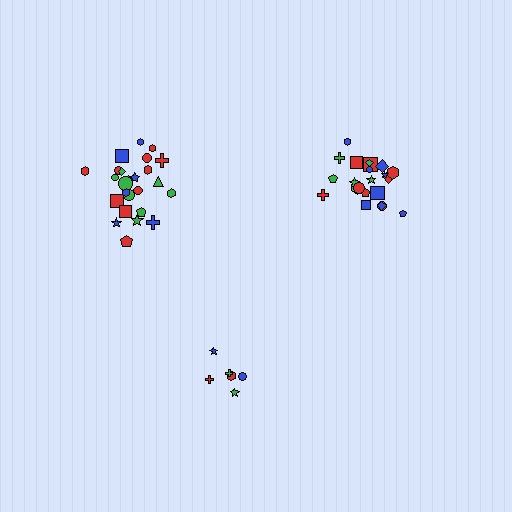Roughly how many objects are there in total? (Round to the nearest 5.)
Roughly 55 objects in total.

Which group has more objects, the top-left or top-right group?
The top-left group.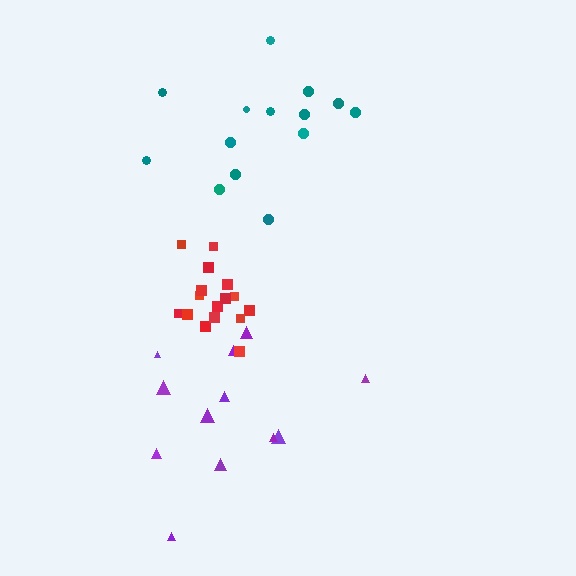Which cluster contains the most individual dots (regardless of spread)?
Red (16).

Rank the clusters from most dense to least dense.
red, teal, purple.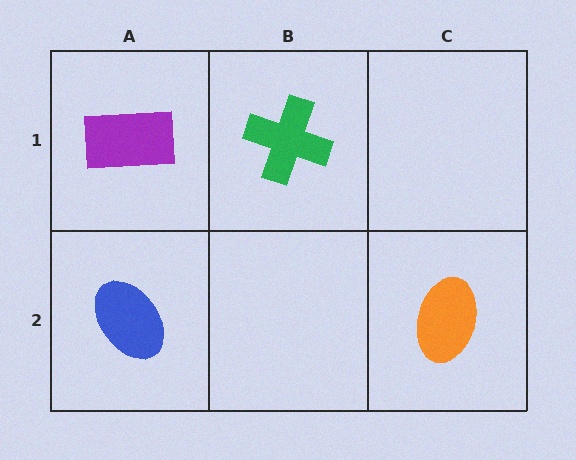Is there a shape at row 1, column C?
No, that cell is empty.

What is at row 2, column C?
An orange ellipse.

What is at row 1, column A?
A purple rectangle.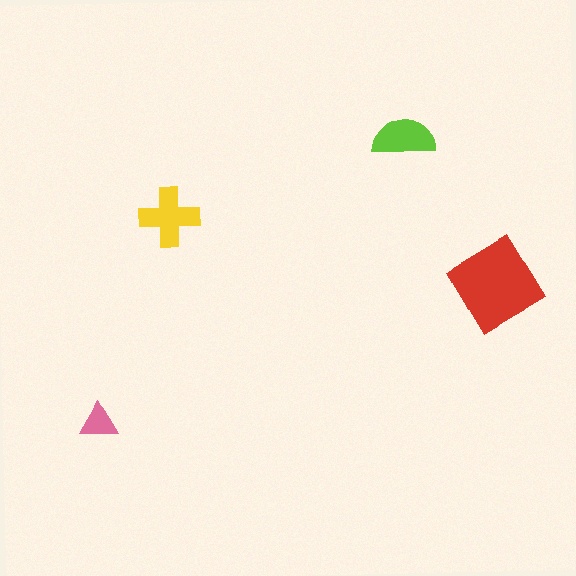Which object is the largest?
The red diamond.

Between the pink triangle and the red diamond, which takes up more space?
The red diamond.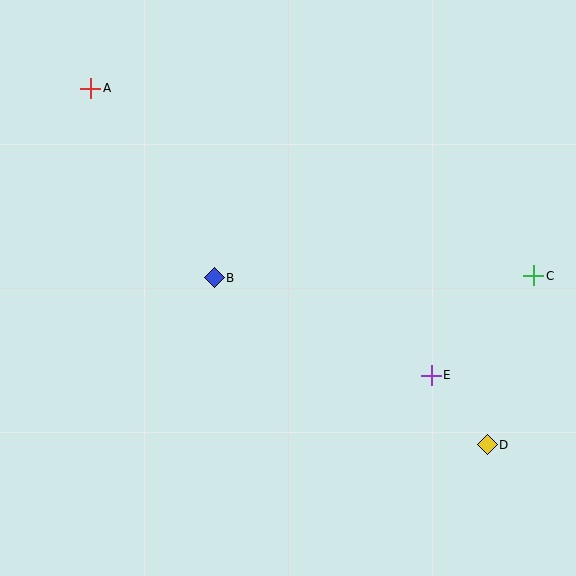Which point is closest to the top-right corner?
Point C is closest to the top-right corner.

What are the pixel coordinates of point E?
Point E is at (431, 375).